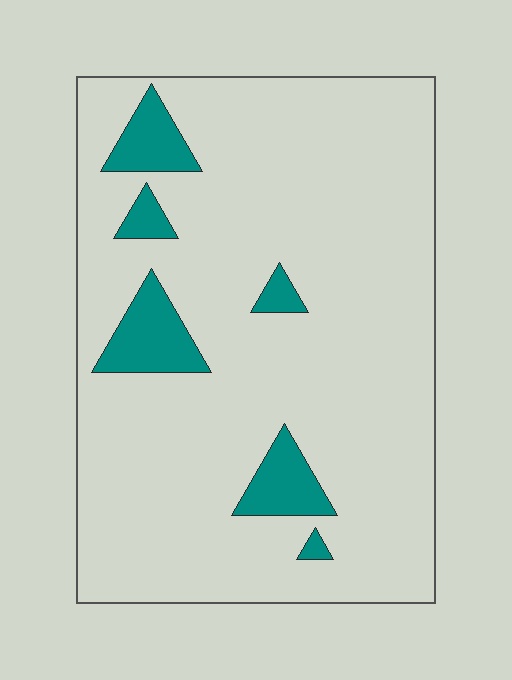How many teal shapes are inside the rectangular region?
6.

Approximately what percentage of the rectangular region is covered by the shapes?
Approximately 10%.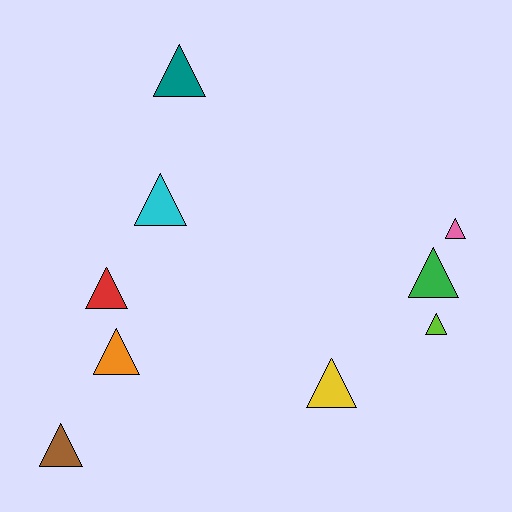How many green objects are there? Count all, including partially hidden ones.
There is 1 green object.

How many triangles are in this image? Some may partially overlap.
There are 9 triangles.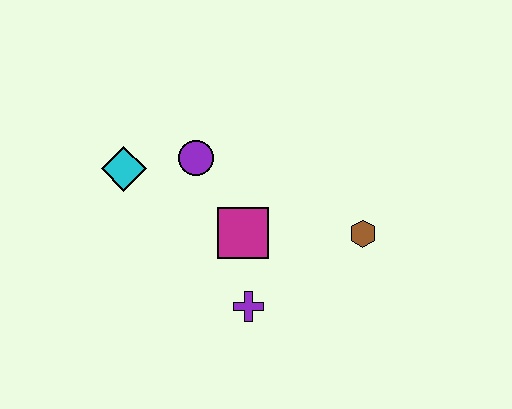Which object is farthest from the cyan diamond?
The brown hexagon is farthest from the cyan diamond.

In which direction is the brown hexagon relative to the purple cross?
The brown hexagon is to the right of the purple cross.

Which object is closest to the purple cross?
The magenta square is closest to the purple cross.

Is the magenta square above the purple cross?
Yes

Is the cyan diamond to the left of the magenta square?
Yes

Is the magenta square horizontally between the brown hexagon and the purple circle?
Yes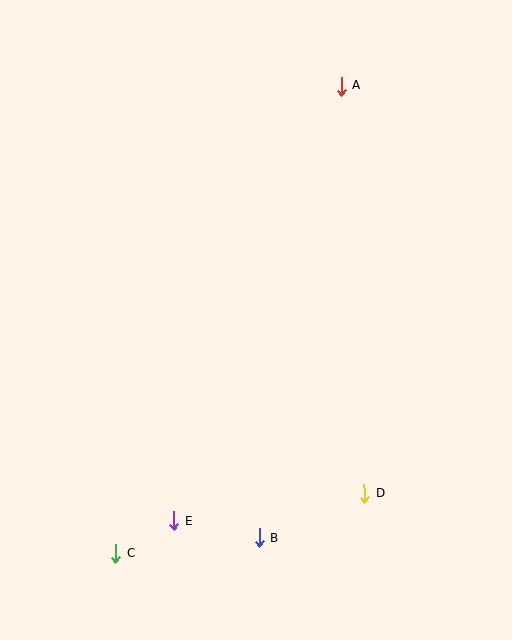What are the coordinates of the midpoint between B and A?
The midpoint between B and A is at (300, 312).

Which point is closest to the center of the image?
Point D at (365, 493) is closest to the center.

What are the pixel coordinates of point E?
Point E is at (174, 521).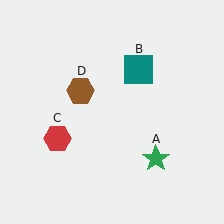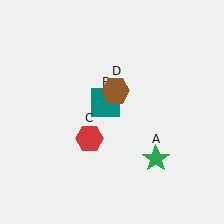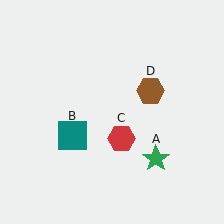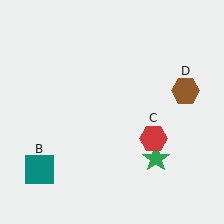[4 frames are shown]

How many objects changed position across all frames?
3 objects changed position: teal square (object B), red hexagon (object C), brown hexagon (object D).